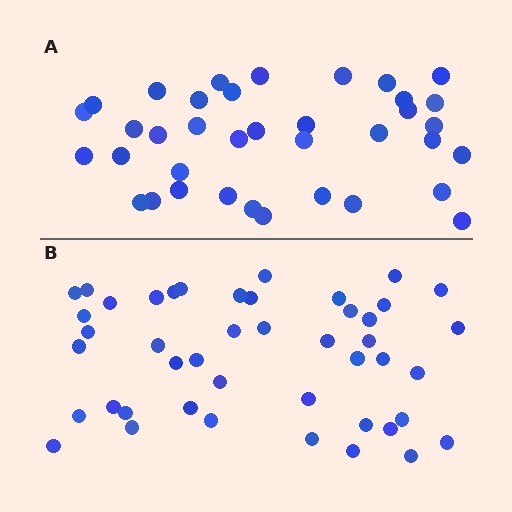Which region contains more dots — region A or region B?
Region B (the bottom region) has more dots.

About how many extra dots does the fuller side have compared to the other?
Region B has roughly 8 or so more dots than region A.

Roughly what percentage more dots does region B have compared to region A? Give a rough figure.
About 20% more.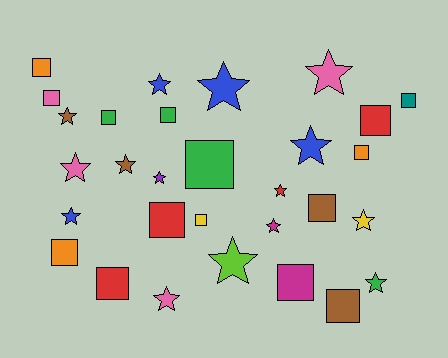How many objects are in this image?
There are 30 objects.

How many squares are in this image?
There are 15 squares.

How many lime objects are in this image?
There is 1 lime object.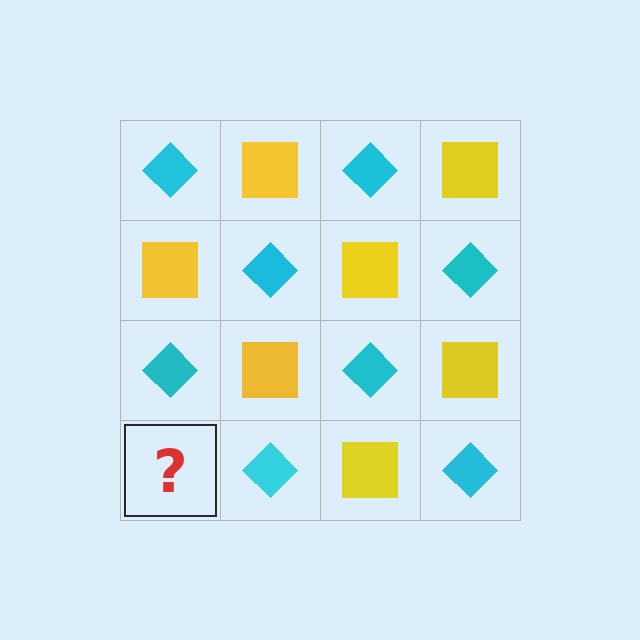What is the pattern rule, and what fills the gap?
The rule is that it alternates cyan diamond and yellow square in a checkerboard pattern. The gap should be filled with a yellow square.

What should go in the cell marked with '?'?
The missing cell should contain a yellow square.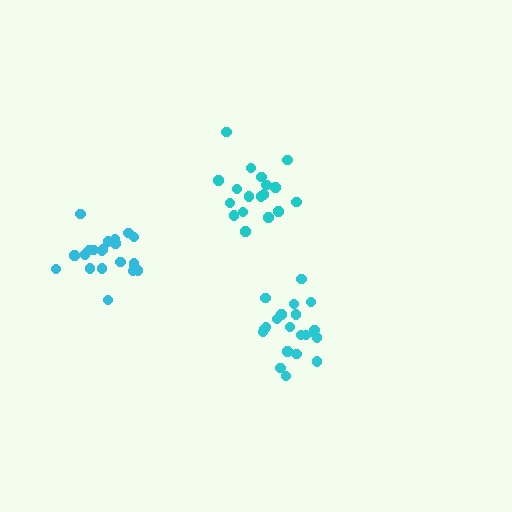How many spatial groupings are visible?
There are 3 spatial groupings.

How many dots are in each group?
Group 1: 21 dots, Group 2: 21 dots, Group 3: 18 dots (60 total).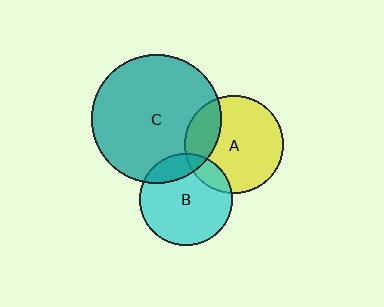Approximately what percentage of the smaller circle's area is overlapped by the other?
Approximately 25%.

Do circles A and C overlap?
Yes.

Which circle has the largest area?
Circle C (teal).